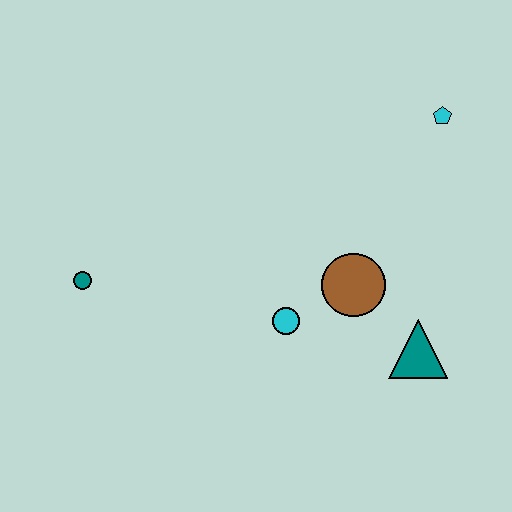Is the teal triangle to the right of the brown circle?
Yes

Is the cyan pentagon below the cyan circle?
No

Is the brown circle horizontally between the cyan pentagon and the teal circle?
Yes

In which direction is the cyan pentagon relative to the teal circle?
The cyan pentagon is to the right of the teal circle.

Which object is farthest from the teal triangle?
The teal circle is farthest from the teal triangle.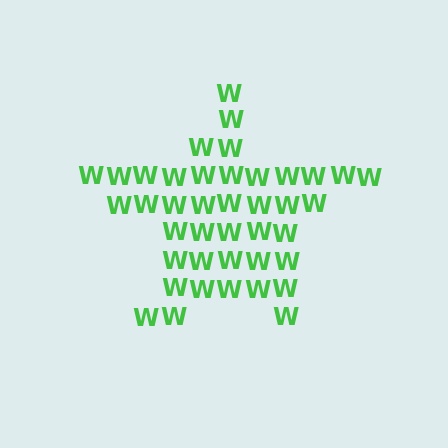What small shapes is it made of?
It is made of small letter W's.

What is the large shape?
The large shape is a star.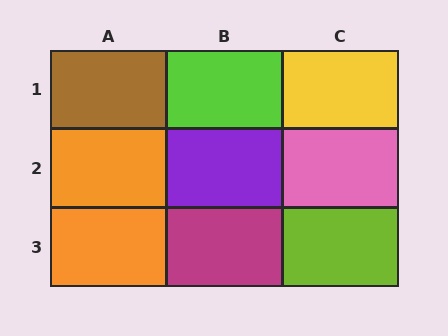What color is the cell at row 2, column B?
Purple.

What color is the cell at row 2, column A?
Orange.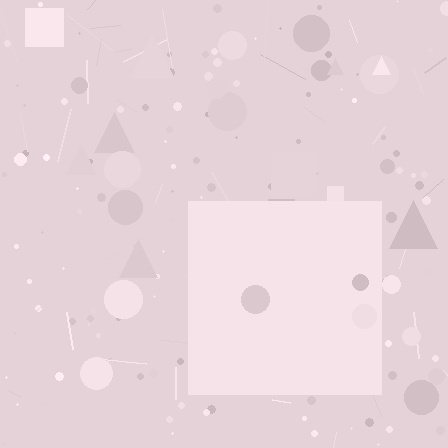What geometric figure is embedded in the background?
A square is embedded in the background.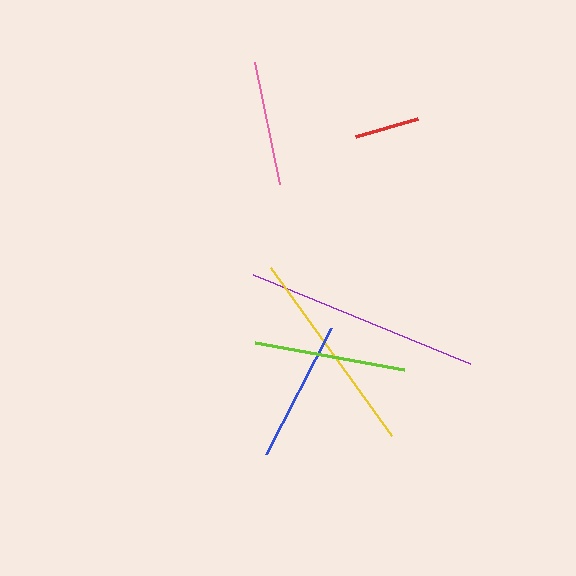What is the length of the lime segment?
The lime segment is approximately 151 pixels long.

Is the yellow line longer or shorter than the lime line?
The yellow line is longer than the lime line.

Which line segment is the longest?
The purple line is the longest at approximately 235 pixels.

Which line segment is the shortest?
The red line is the shortest at approximately 64 pixels.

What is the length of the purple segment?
The purple segment is approximately 235 pixels long.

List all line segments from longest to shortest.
From longest to shortest: purple, yellow, lime, blue, pink, red.